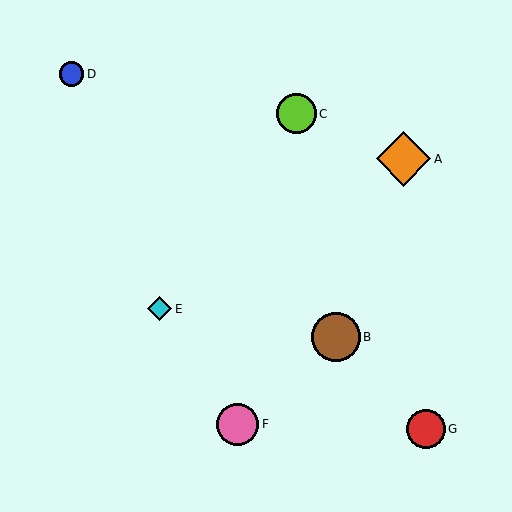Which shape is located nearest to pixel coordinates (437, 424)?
The red circle (labeled G) at (426, 429) is nearest to that location.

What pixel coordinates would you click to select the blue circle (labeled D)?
Click at (72, 74) to select the blue circle D.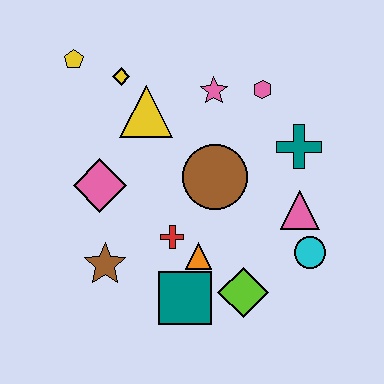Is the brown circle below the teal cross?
Yes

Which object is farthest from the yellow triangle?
The cyan circle is farthest from the yellow triangle.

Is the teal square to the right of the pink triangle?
No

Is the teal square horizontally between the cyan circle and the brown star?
Yes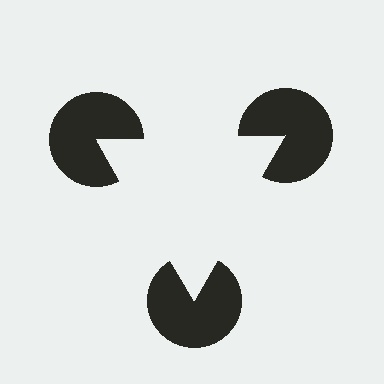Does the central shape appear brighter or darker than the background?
It typically appears slightly brighter than the background, even though no actual brightness change is drawn.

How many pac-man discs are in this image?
There are 3 — one at each vertex of the illusory triangle.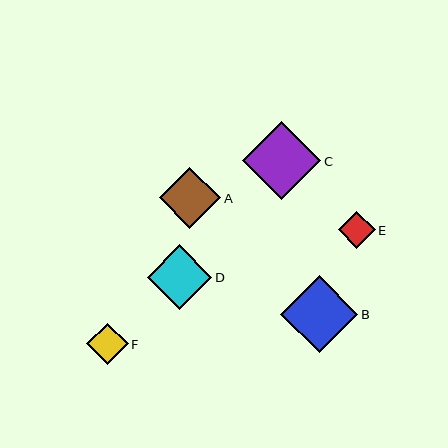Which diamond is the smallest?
Diamond E is the smallest with a size of approximately 37 pixels.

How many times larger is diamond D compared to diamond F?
Diamond D is approximately 1.6 times the size of diamond F.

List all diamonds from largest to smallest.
From largest to smallest: C, B, D, A, F, E.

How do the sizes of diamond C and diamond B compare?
Diamond C and diamond B are approximately the same size.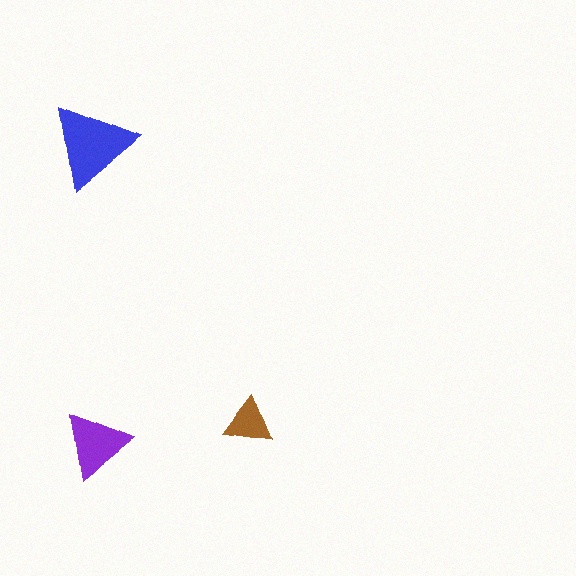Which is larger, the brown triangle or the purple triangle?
The purple one.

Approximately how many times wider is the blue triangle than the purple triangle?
About 1.5 times wider.